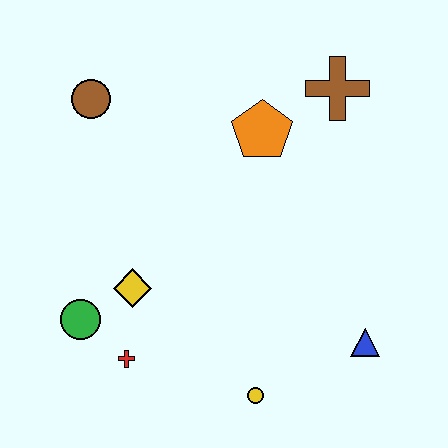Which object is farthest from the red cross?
The brown cross is farthest from the red cross.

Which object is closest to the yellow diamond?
The green circle is closest to the yellow diamond.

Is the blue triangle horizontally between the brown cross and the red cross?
No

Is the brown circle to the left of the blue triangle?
Yes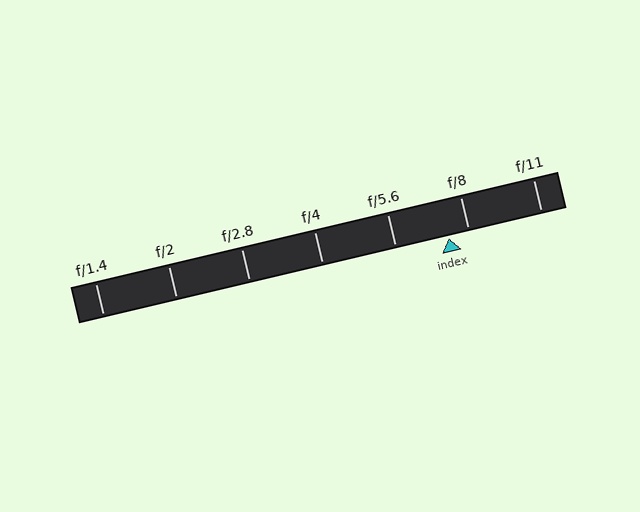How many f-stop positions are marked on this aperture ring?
There are 7 f-stop positions marked.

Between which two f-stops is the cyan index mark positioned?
The index mark is between f/5.6 and f/8.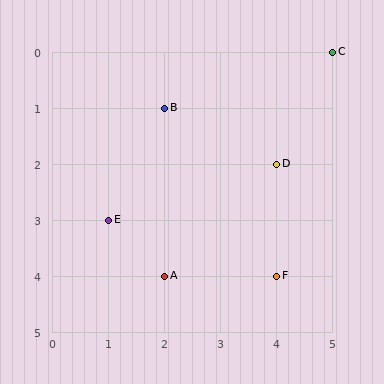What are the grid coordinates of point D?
Point D is at grid coordinates (4, 2).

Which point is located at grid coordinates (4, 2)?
Point D is at (4, 2).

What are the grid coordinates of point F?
Point F is at grid coordinates (4, 4).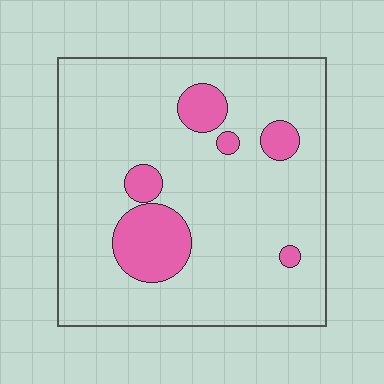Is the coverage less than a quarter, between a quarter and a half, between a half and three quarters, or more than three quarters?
Less than a quarter.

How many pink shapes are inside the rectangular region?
6.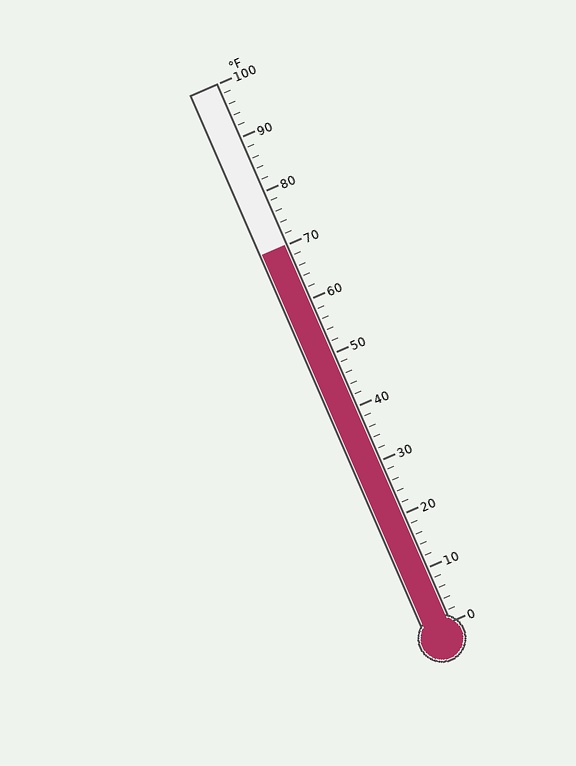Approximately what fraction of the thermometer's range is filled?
The thermometer is filled to approximately 70% of its range.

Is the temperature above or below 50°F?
The temperature is above 50°F.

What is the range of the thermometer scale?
The thermometer scale ranges from 0°F to 100°F.